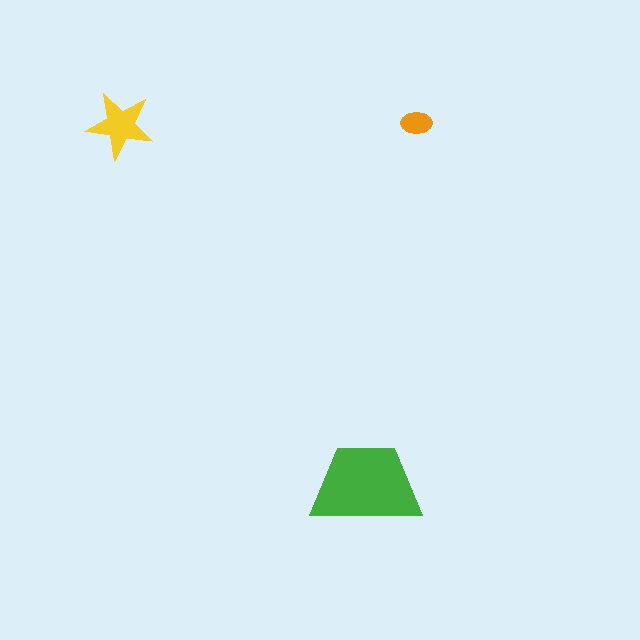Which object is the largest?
The green trapezoid.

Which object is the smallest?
The orange ellipse.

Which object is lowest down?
The green trapezoid is bottommost.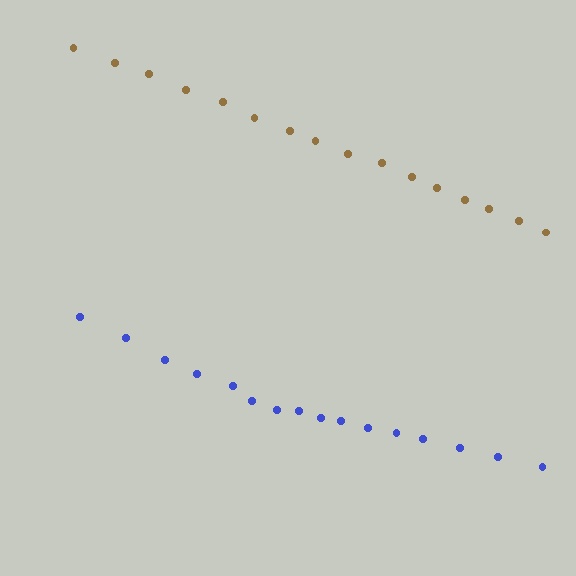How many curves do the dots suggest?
There are 2 distinct paths.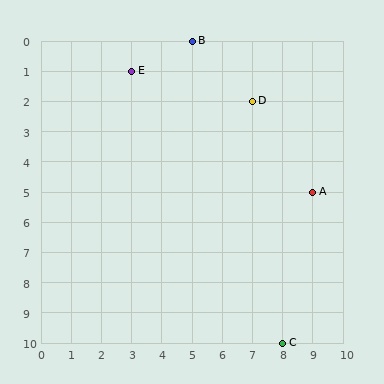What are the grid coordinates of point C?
Point C is at grid coordinates (8, 10).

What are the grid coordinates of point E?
Point E is at grid coordinates (3, 1).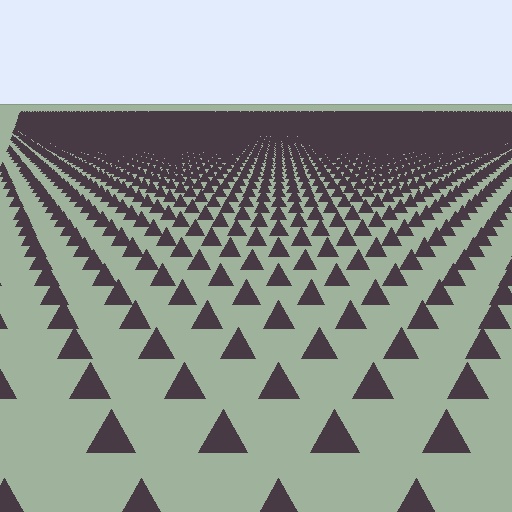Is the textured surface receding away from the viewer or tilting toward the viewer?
The surface is receding away from the viewer. Texture elements get smaller and denser toward the top.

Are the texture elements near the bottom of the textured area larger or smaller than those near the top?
Larger. Near the bottom, elements are closer to the viewer and appear at a bigger on-screen size.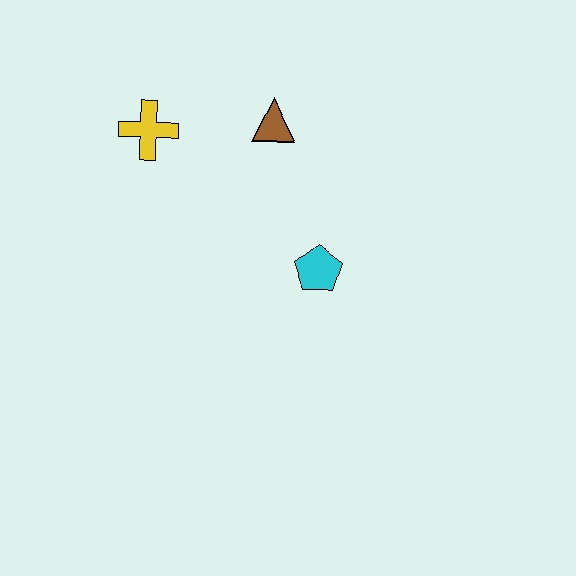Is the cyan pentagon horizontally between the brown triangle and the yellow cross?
No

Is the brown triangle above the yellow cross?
Yes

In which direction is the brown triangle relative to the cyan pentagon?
The brown triangle is above the cyan pentagon.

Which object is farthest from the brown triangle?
The cyan pentagon is farthest from the brown triangle.